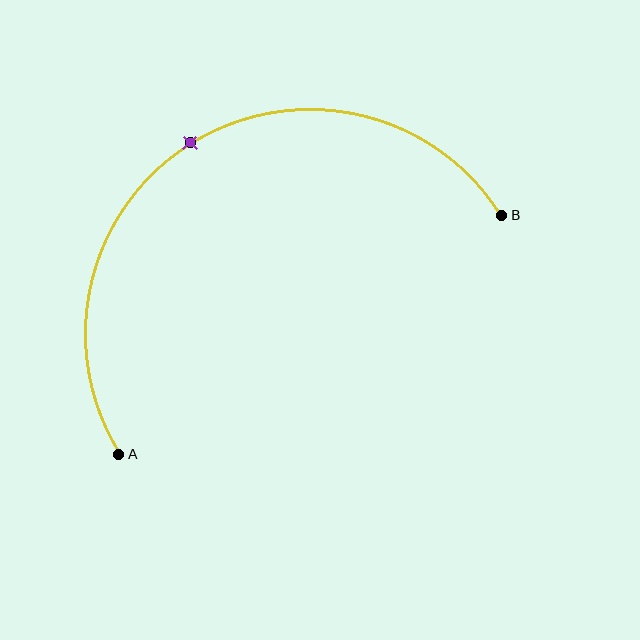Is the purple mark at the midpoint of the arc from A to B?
Yes. The purple mark lies on the arc at equal arc-length from both A and B — it is the arc midpoint.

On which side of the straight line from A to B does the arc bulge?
The arc bulges above the straight line connecting A and B.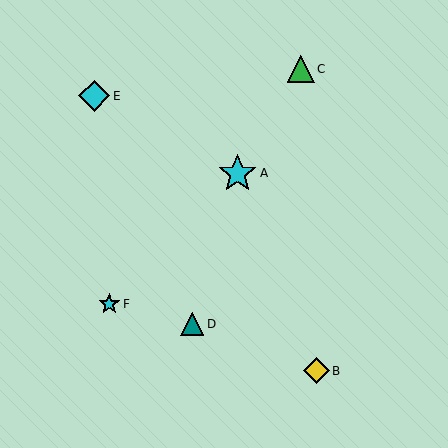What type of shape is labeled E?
Shape E is a cyan diamond.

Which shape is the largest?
The cyan star (labeled A) is the largest.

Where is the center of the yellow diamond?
The center of the yellow diamond is at (316, 371).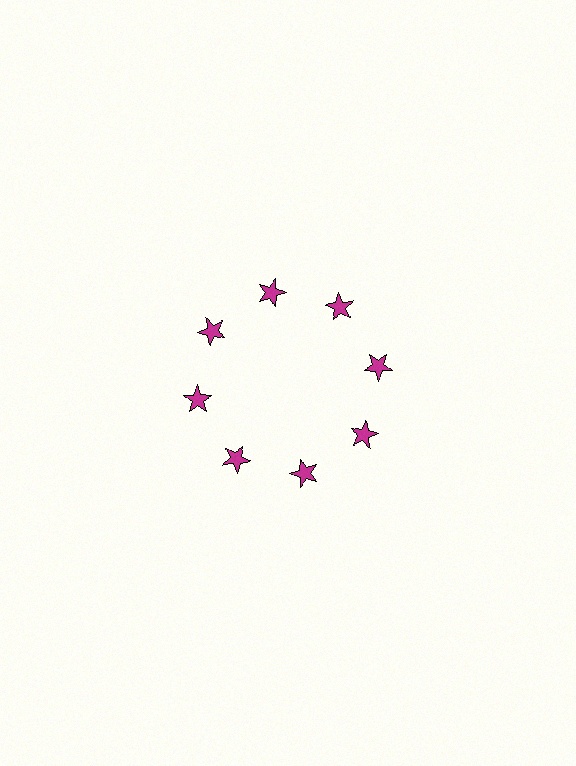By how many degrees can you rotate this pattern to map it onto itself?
The pattern maps onto itself every 45 degrees of rotation.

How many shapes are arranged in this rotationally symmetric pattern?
There are 8 shapes, arranged in 8 groups of 1.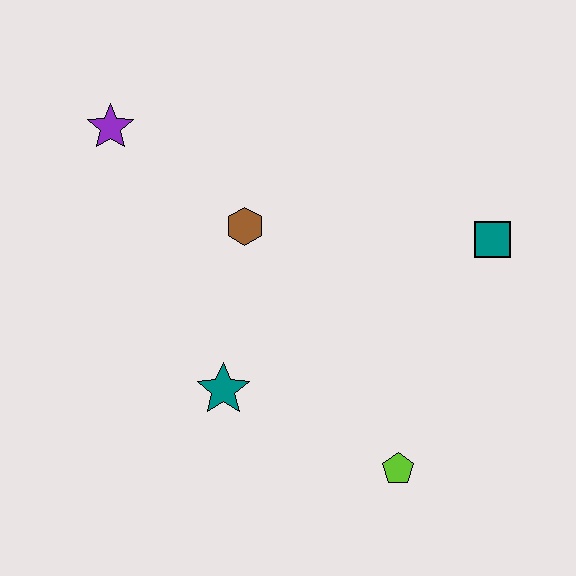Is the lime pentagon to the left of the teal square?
Yes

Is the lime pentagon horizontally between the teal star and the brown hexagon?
No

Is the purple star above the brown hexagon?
Yes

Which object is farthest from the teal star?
The teal square is farthest from the teal star.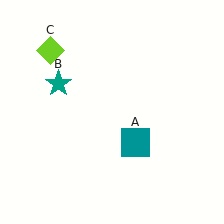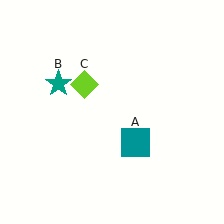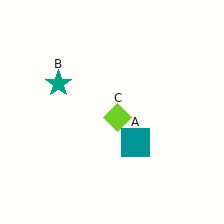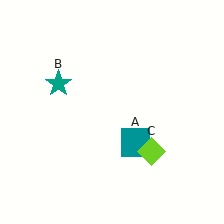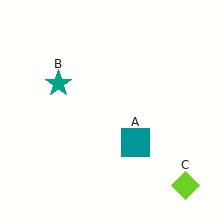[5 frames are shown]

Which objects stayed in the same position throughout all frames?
Teal square (object A) and teal star (object B) remained stationary.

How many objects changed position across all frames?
1 object changed position: lime diamond (object C).